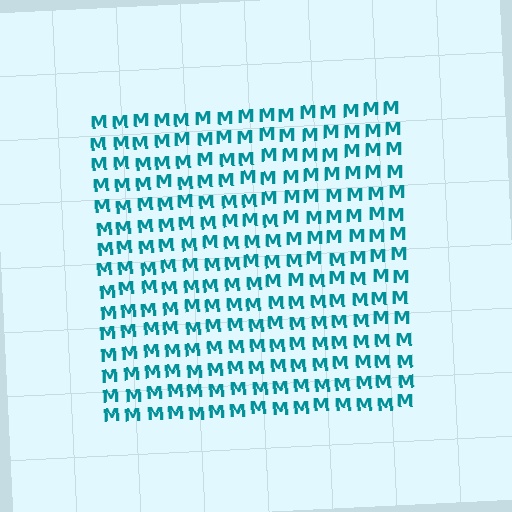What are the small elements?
The small elements are letter M's.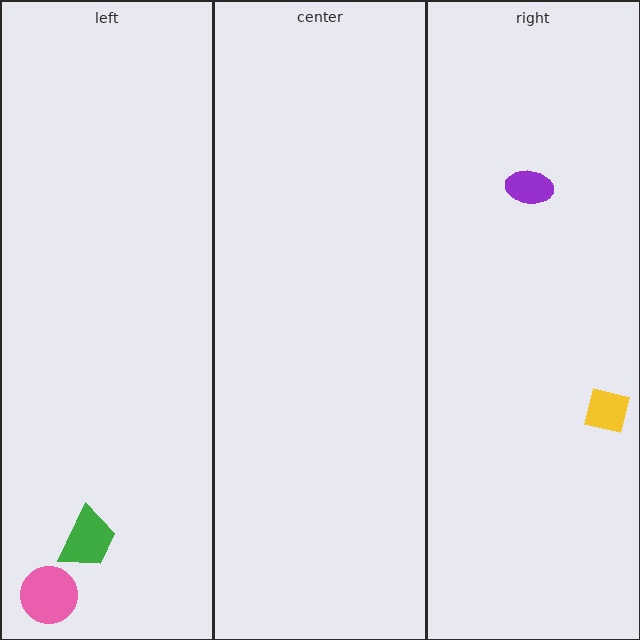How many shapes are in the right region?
2.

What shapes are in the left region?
The pink circle, the green trapezoid.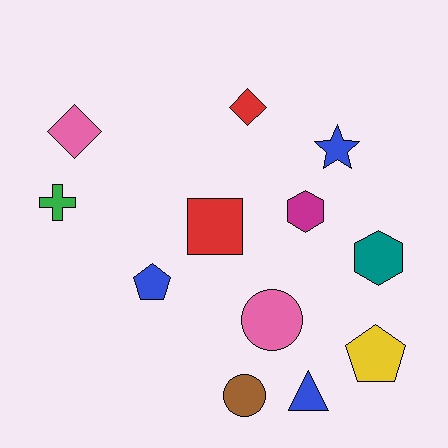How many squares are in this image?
There is 1 square.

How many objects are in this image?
There are 12 objects.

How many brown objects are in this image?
There is 1 brown object.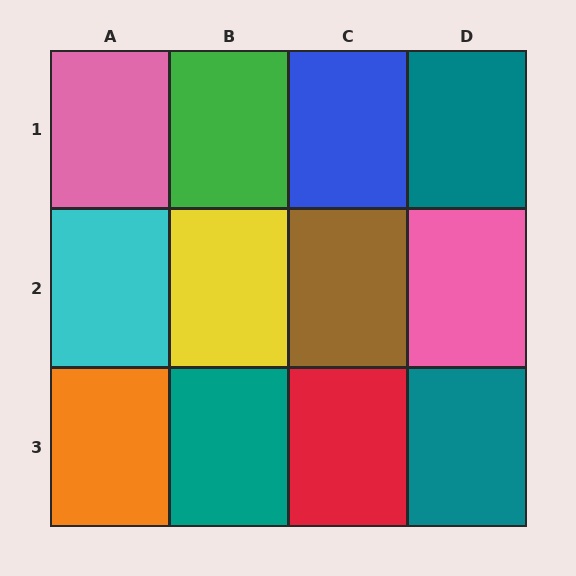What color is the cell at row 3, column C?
Red.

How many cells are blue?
1 cell is blue.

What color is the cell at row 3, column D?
Teal.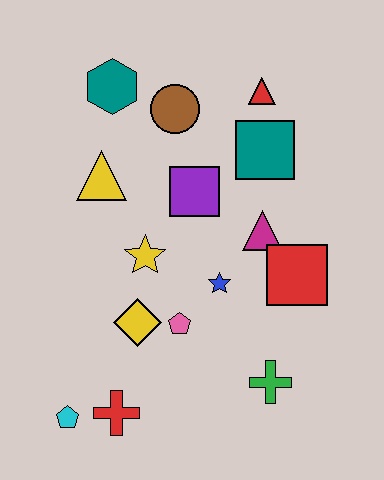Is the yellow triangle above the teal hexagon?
No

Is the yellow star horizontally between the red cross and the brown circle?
Yes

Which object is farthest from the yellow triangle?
The green cross is farthest from the yellow triangle.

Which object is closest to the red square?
The magenta triangle is closest to the red square.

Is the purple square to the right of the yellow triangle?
Yes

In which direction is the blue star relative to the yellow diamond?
The blue star is to the right of the yellow diamond.